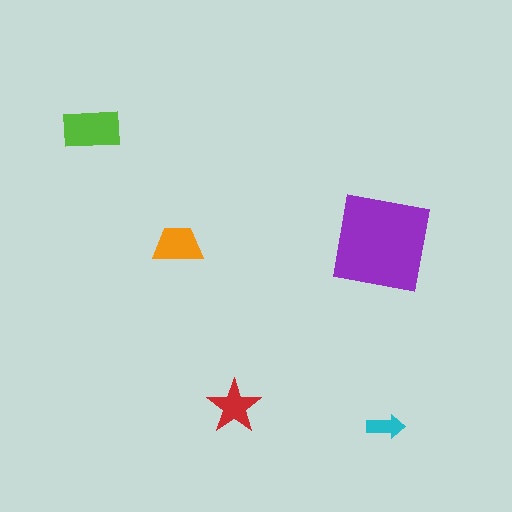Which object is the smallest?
The cyan arrow.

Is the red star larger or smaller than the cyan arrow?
Larger.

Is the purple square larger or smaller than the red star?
Larger.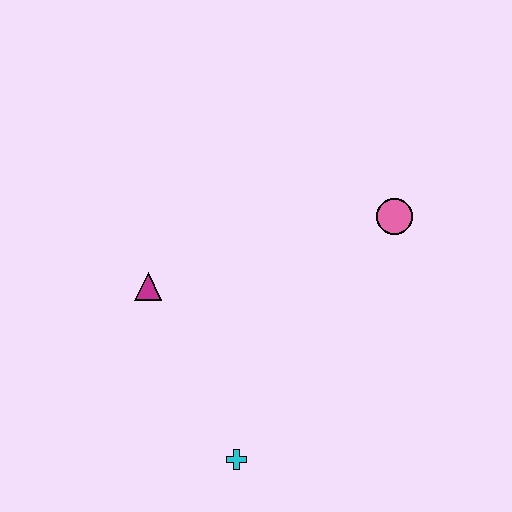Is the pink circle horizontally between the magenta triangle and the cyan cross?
No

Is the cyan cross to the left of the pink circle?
Yes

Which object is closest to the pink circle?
The magenta triangle is closest to the pink circle.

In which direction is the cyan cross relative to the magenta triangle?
The cyan cross is below the magenta triangle.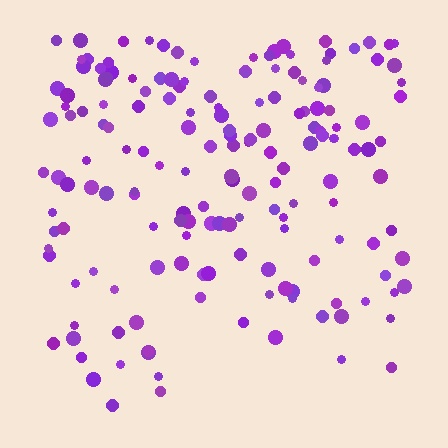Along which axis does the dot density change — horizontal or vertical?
Vertical.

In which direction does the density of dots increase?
From bottom to top, with the top side densest.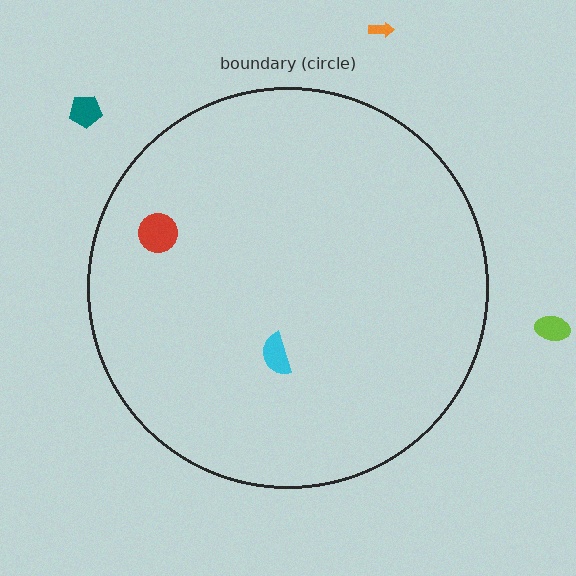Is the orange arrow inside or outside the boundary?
Outside.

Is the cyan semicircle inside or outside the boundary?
Inside.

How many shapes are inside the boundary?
2 inside, 3 outside.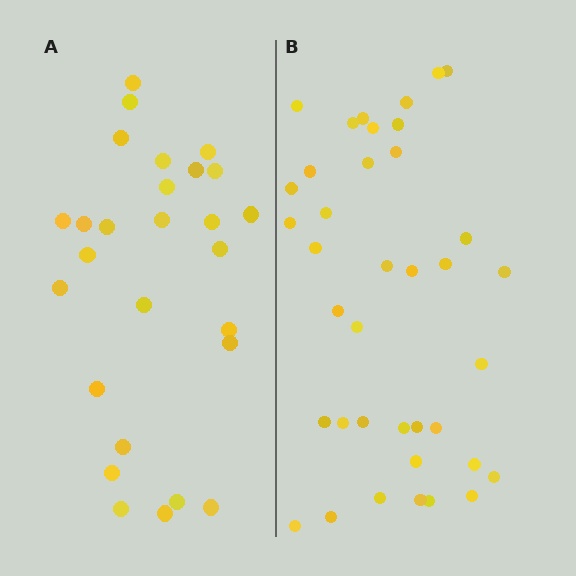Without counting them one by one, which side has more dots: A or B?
Region B (the right region) has more dots.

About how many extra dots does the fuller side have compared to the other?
Region B has roughly 12 or so more dots than region A.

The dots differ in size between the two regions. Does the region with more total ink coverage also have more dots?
No. Region A has more total ink coverage because its dots are larger, but region B actually contains more individual dots. Total area can be misleading — the number of items is what matters here.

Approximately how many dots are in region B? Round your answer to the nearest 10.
About 40 dots. (The exact count is 38, which rounds to 40.)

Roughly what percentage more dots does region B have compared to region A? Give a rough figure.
About 40% more.